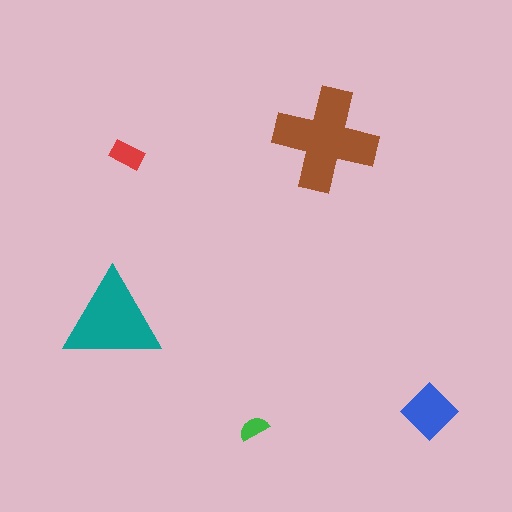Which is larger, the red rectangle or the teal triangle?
The teal triangle.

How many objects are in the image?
There are 5 objects in the image.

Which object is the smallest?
The green semicircle.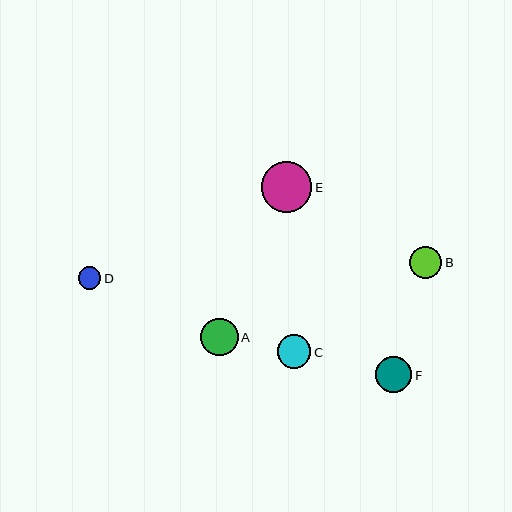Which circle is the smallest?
Circle D is the smallest with a size of approximately 22 pixels.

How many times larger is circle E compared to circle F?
Circle E is approximately 1.4 times the size of circle F.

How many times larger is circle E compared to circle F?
Circle E is approximately 1.4 times the size of circle F.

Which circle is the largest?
Circle E is the largest with a size of approximately 50 pixels.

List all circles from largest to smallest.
From largest to smallest: E, A, F, C, B, D.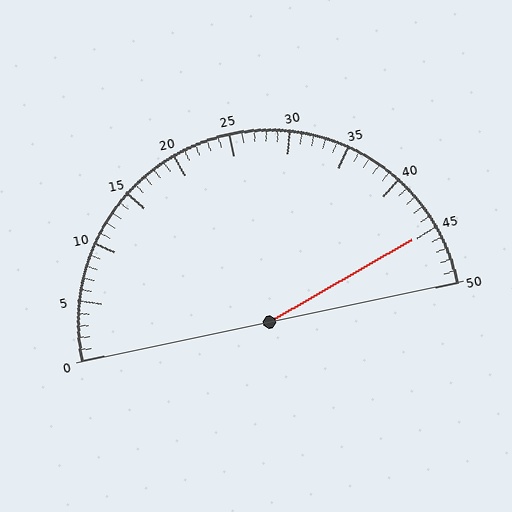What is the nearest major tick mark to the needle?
The nearest major tick mark is 45.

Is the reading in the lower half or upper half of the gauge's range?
The reading is in the upper half of the range (0 to 50).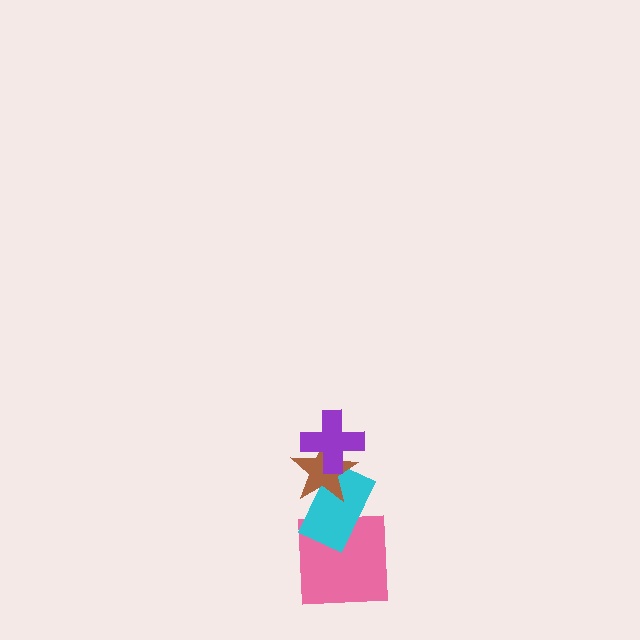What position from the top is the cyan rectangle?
The cyan rectangle is 3rd from the top.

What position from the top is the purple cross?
The purple cross is 1st from the top.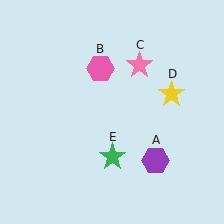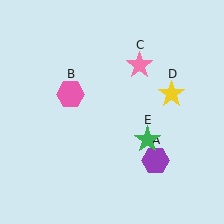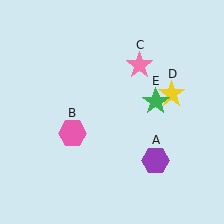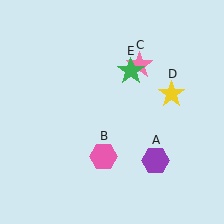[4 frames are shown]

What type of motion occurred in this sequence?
The pink hexagon (object B), green star (object E) rotated counterclockwise around the center of the scene.